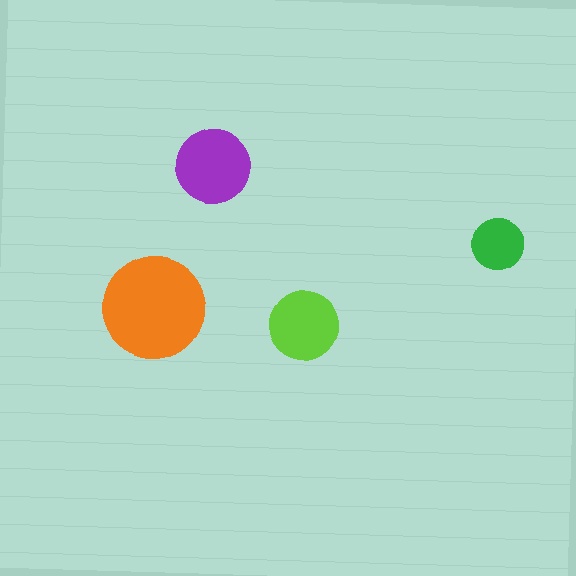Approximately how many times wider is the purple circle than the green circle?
About 1.5 times wider.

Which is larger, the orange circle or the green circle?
The orange one.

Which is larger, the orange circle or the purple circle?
The orange one.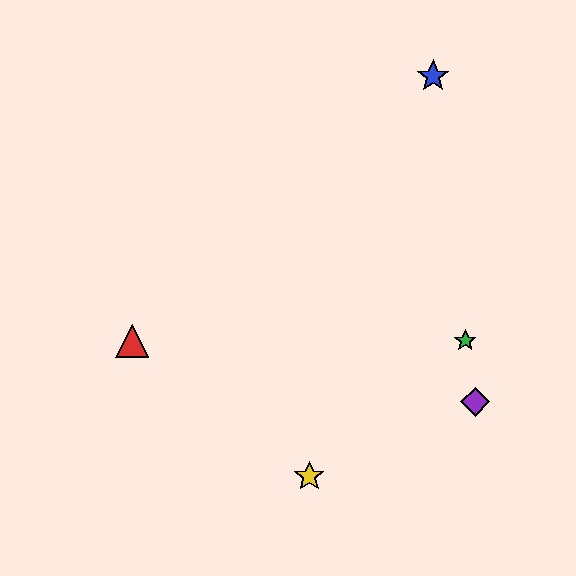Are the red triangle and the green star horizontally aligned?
Yes, both are at y≈341.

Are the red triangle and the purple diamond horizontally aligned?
No, the red triangle is at y≈341 and the purple diamond is at y≈402.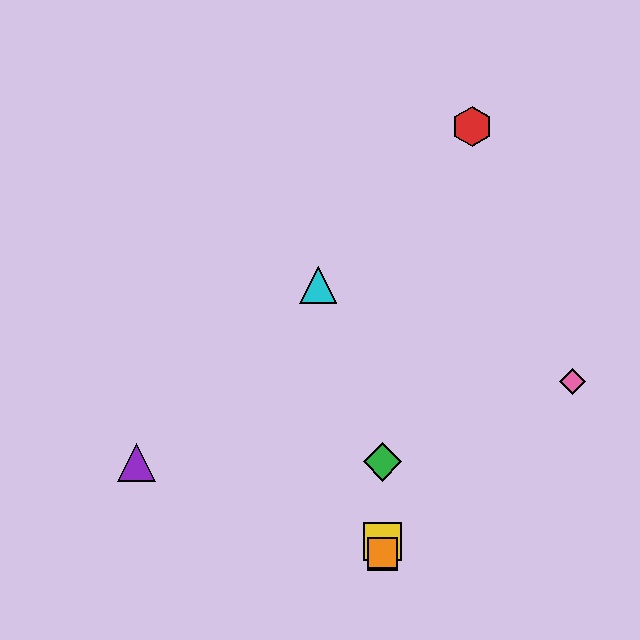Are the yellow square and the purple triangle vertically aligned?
No, the yellow square is at x≈382 and the purple triangle is at x≈137.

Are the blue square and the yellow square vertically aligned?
Yes, both are at x≈382.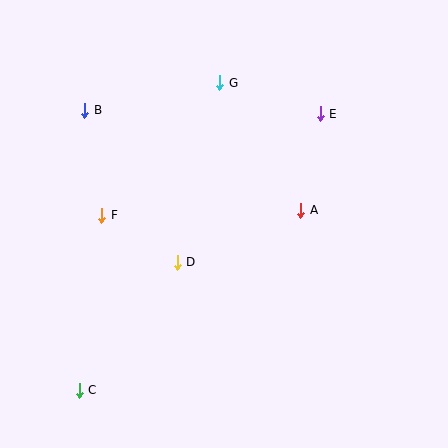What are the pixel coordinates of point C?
Point C is at (79, 390).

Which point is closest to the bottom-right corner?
Point A is closest to the bottom-right corner.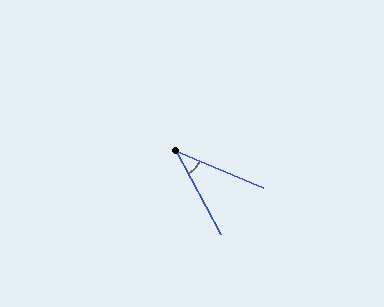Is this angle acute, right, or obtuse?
It is acute.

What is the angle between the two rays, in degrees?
Approximately 39 degrees.